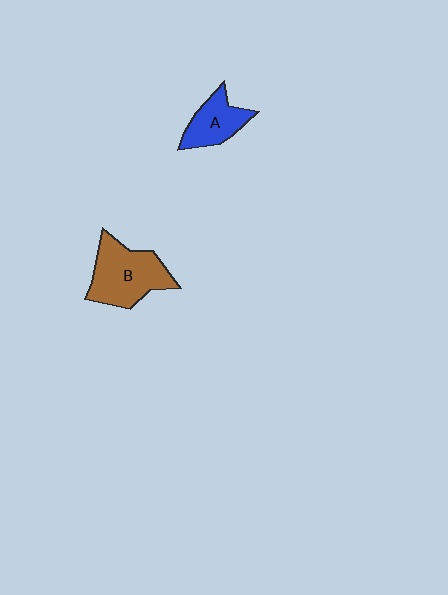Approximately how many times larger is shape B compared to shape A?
Approximately 1.6 times.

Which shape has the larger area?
Shape B (brown).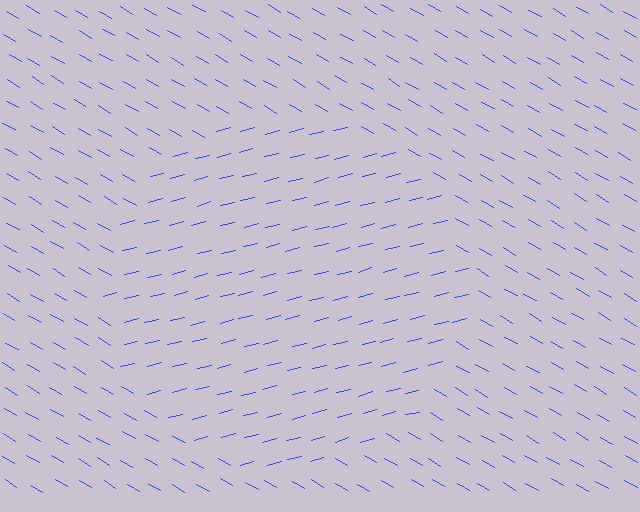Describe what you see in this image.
The image is filled with small blue line segments. A circle region in the image has lines oriented differently from the surrounding lines, creating a visible texture boundary.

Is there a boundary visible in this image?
Yes, there is a texture boundary formed by a change in line orientation.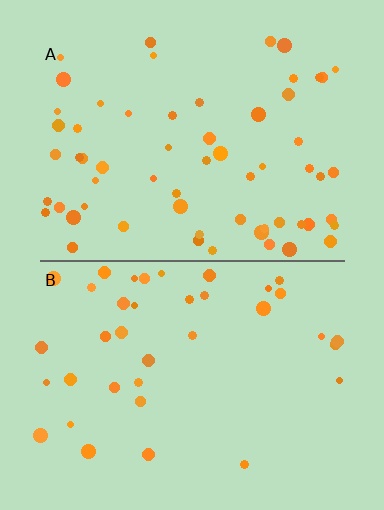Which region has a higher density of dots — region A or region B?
A (the top).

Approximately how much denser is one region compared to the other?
Approximately 1.6× — region A over region B.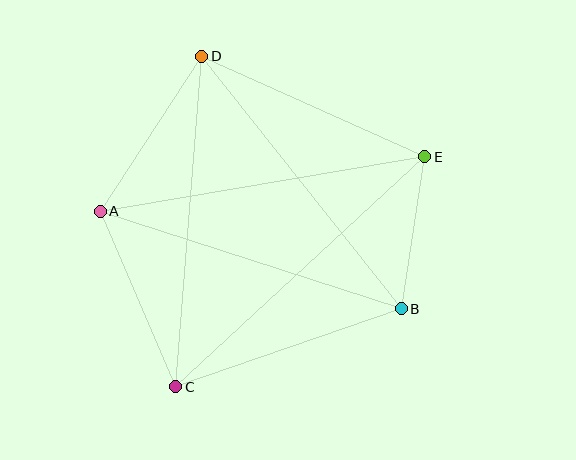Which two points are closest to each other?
Points B and E are closest to each other.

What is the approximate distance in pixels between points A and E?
The distance between A and E is approximately 329 pixels.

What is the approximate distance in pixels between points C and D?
The distance between C and D is approximately 331 pixels.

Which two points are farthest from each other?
Points C and E are farthest from each other.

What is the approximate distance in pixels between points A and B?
The distance between A and B is approximately 317 pixels.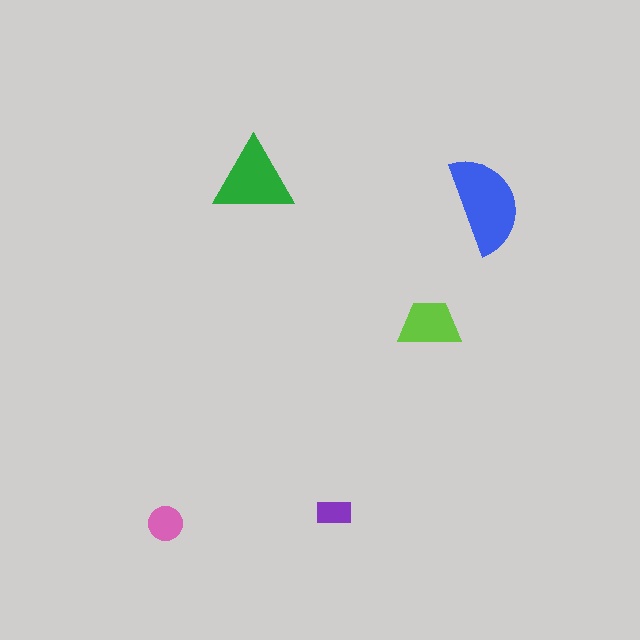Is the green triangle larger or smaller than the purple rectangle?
Larger.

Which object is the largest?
The blue semicircle.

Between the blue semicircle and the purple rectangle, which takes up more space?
The blue semicircle.